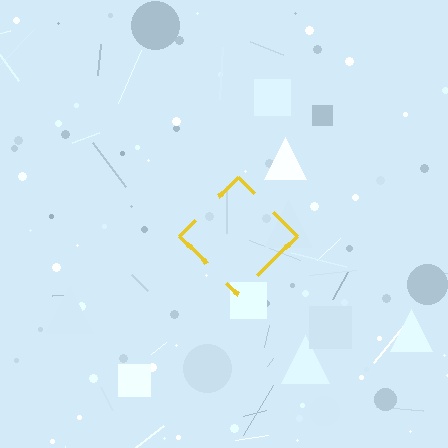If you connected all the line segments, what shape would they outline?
They would outline a diamond.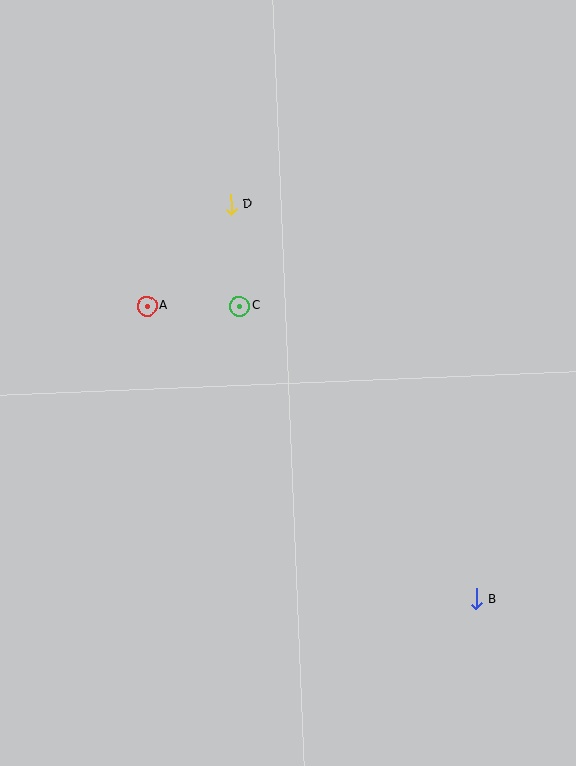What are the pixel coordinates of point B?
Point B is at (476, 599).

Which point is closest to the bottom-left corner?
Point A is closest to the bottom-left corner.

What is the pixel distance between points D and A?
The distance between D and A is 132 pixels.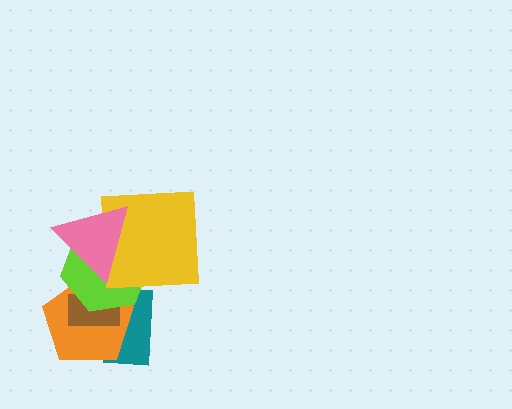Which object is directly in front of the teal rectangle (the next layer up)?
The orange pentagon is directly in front of the teal rectangle.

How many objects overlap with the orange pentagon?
4 objects overlap with the orange pentagon.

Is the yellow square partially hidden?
Yes, it is partially covered by another shape.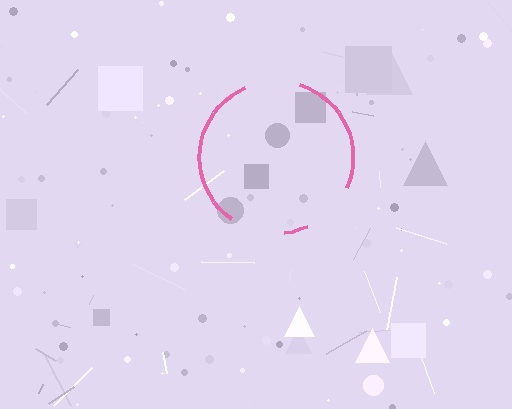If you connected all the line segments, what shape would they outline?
They would outline a circle.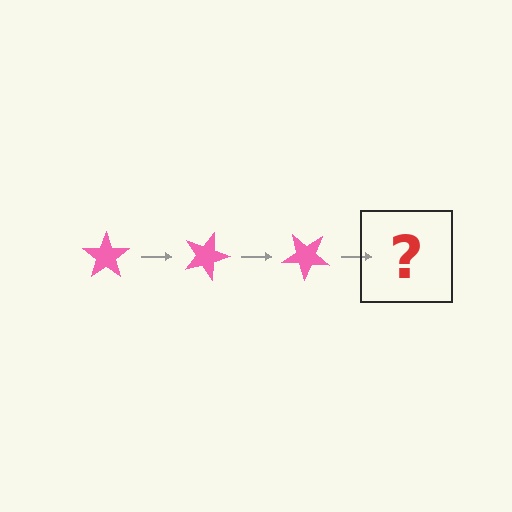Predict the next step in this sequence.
The next step is a pink star rotated 60 degrees.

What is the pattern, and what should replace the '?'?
The pattern is that the star rotates 20 degrees each step. The '?' should be a pink star rotated 60 degrees.